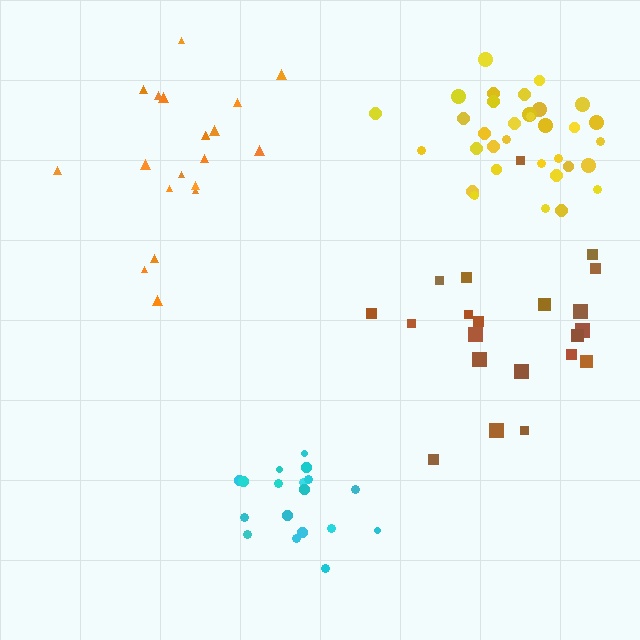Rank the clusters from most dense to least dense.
cyan, yellow, orange, brown.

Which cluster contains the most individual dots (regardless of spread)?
Yellow (33).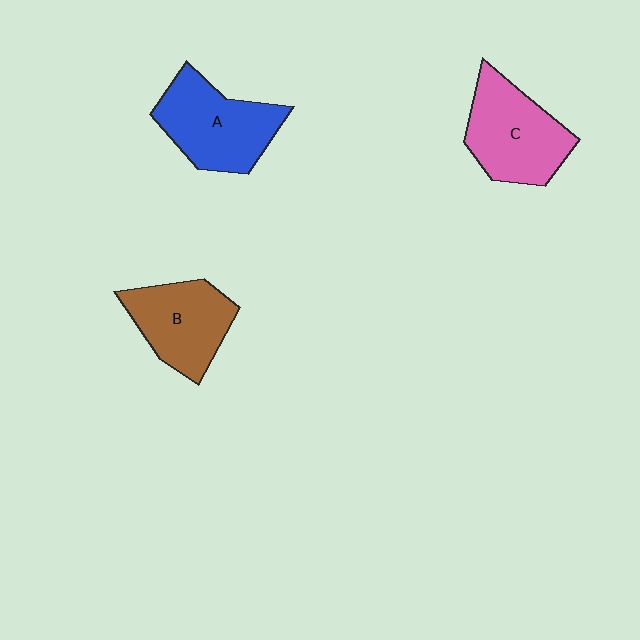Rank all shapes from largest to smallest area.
From largest to smallest: A (blue), C (pink), B (brown).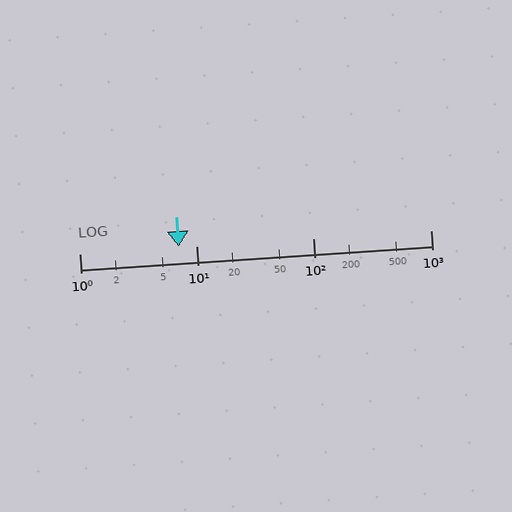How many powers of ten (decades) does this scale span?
The scale spans 3 decades, from 1 to 1000.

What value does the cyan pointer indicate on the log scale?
The pointer indicates approximately 7.1.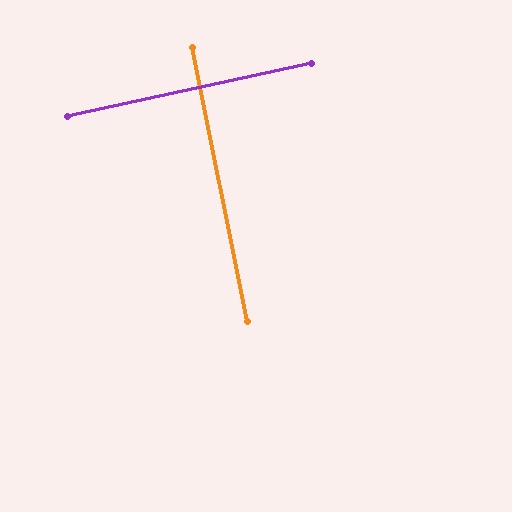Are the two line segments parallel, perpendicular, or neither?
Perpendicular — they meet at approximately 89°.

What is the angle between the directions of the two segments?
Approximately 89 degrees.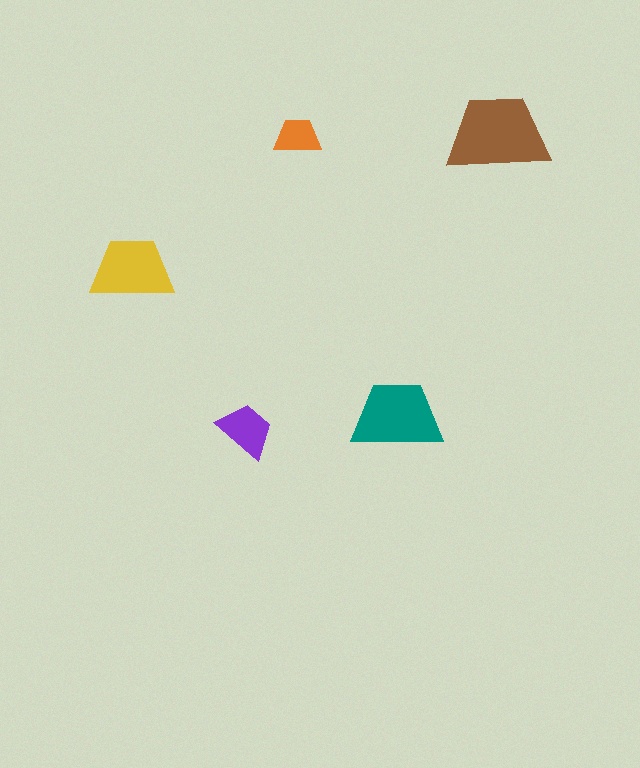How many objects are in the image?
There are 5 objects in the image.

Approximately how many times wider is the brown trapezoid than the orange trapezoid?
About 2 times wider.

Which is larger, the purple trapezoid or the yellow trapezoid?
The yellow one.